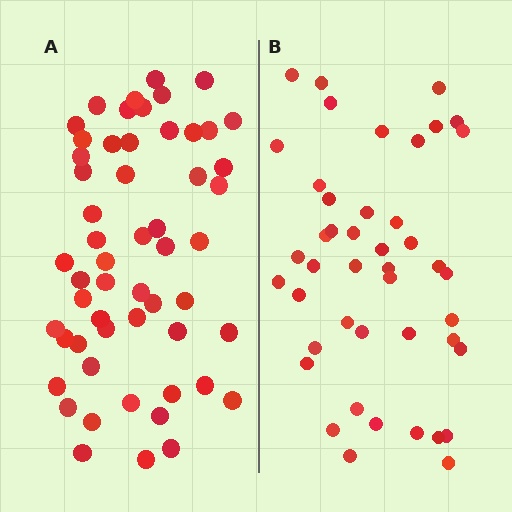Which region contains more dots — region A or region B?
Region A (the left region) has more dots.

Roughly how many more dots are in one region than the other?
Region A has roughly 12 or so more dots than region B.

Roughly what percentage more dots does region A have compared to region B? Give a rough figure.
About 25% more.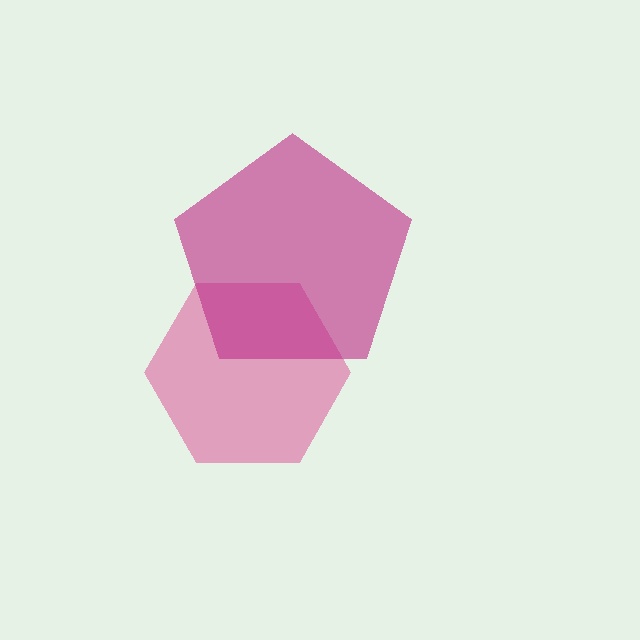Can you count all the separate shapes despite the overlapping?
Yes, there are 2 separate shapes.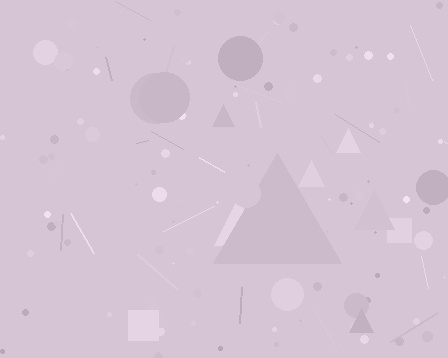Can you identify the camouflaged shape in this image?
The camouflaged shape is a triangle.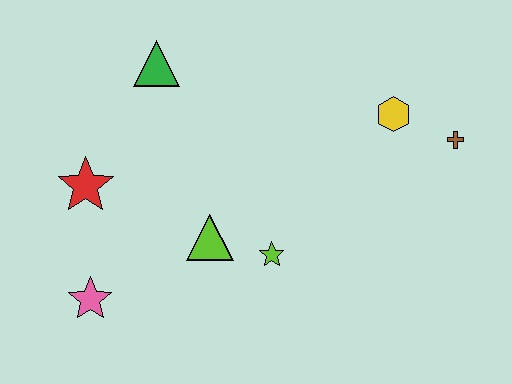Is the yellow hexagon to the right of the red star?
Yes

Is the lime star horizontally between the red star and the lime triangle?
No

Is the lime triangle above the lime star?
Yes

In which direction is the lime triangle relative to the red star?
The lime triangle is to the right of the red star.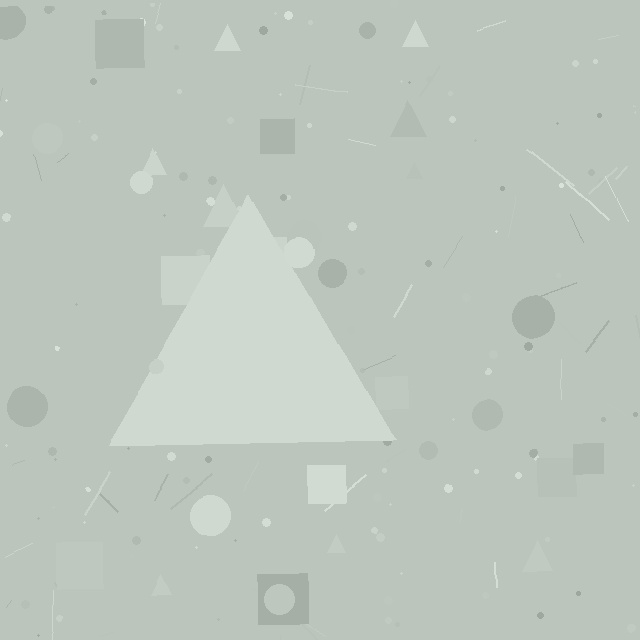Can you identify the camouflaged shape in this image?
The camouflaged shape is a triangle.